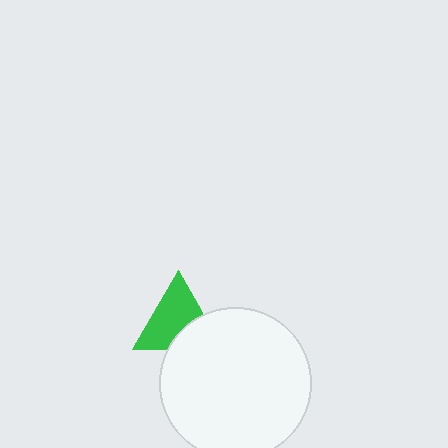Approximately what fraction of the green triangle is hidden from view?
Roughly 31% of the green triangle is hidden behind the white circle.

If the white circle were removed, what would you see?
You would see the complete green triangle.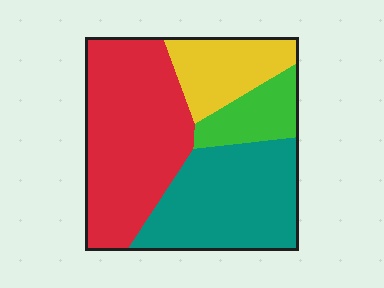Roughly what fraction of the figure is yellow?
Yellow covers about 15% of the figure.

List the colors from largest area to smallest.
From largest to smallest: red, teal, yellow, green.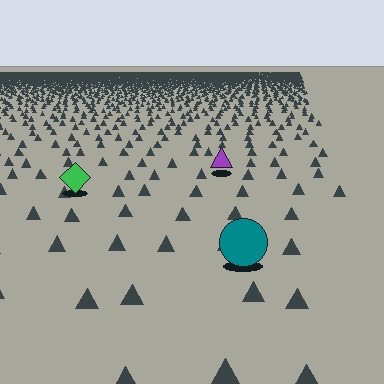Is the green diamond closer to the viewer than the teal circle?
No. The teal circle is closer — you can tell from the texture gradient: the ground texture is coarser near it.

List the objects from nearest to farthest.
From nearest to farthest: the teal circle, the green diamond, the purple triangle.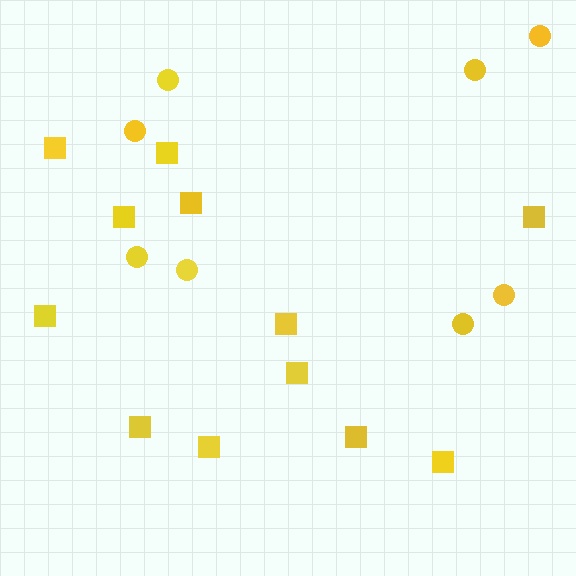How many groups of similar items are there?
There are 2 groups: one group of squares (12) and one group of circles (8).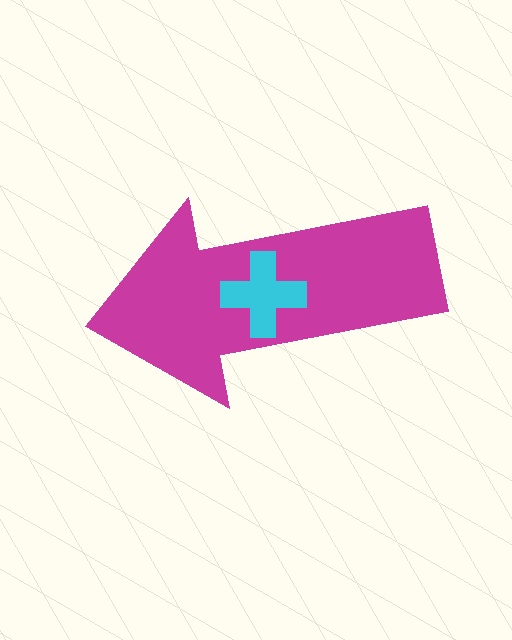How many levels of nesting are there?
2.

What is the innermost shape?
The cyan cross.